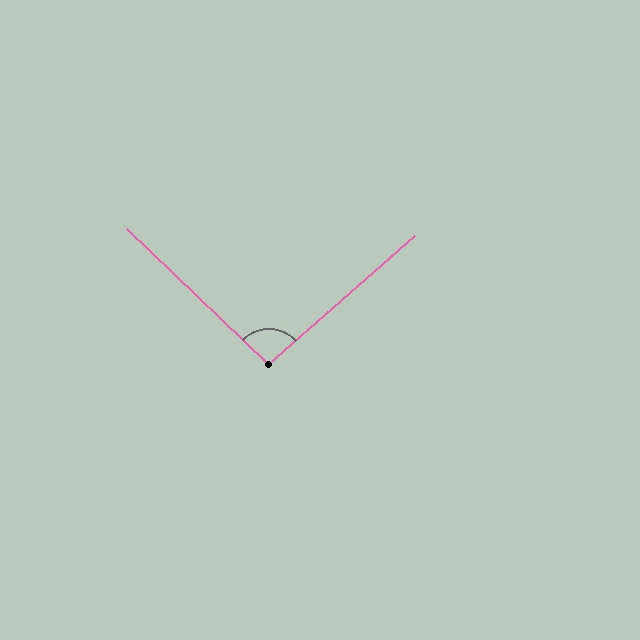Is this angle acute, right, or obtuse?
It is approximately a right angle.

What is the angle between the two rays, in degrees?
Approximately 95 degrees.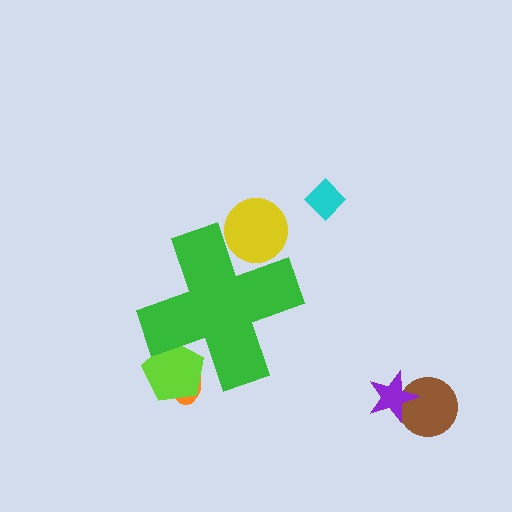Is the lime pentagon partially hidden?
Yes, the lime pentagon is partially hidden behind the green cross.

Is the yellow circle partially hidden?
Yes, the yellow circle is partially hidden behind the green cross.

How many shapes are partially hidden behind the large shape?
3 shapes are partially hidden.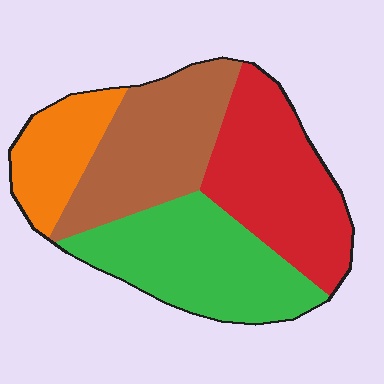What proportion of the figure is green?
Green covers roughly 30% of the figure.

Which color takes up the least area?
Orange, at roughly 15%.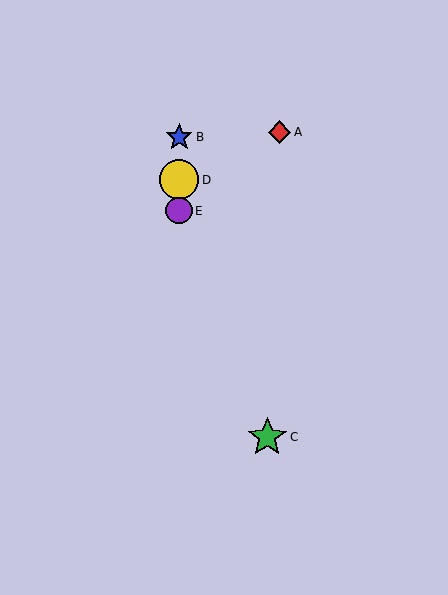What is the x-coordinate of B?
Object B is at x≈179.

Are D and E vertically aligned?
Yes, both are at x≈179.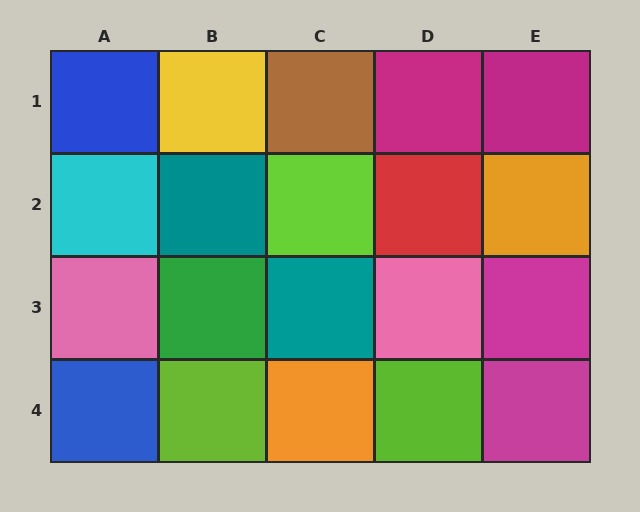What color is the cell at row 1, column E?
Magenta.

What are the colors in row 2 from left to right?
Cyan, teal, lime, red, orange.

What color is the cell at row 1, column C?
Brown.